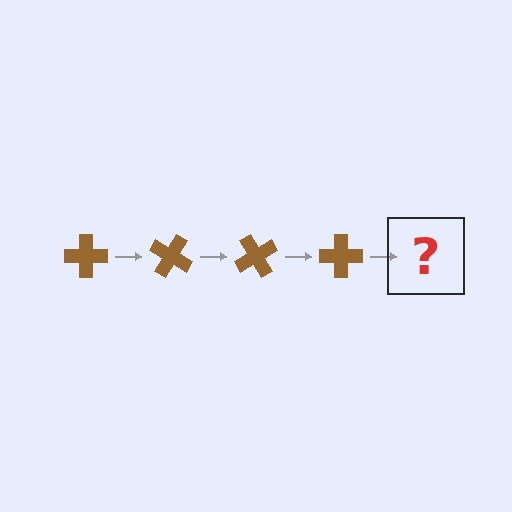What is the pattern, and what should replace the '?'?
The pattern is that the cross rotates 30 degrees each step. The '?' should be a brown cross rotated 120 degrees.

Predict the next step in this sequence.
The next step is a brown cross rotated 120 degrees.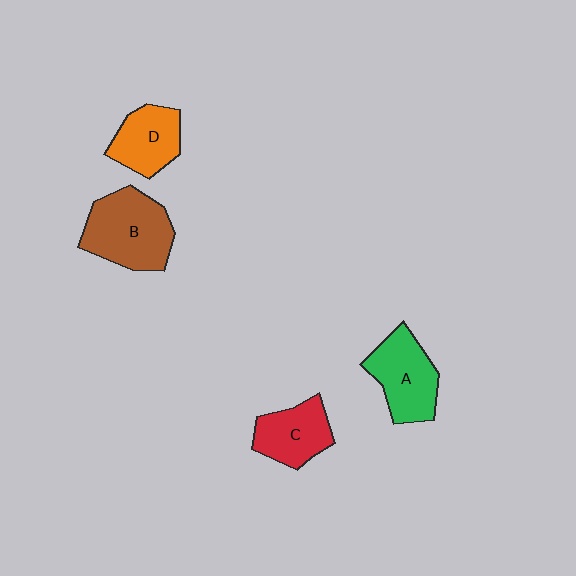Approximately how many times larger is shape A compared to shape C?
Approximately 1.2 times.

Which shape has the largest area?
Shape B (brown).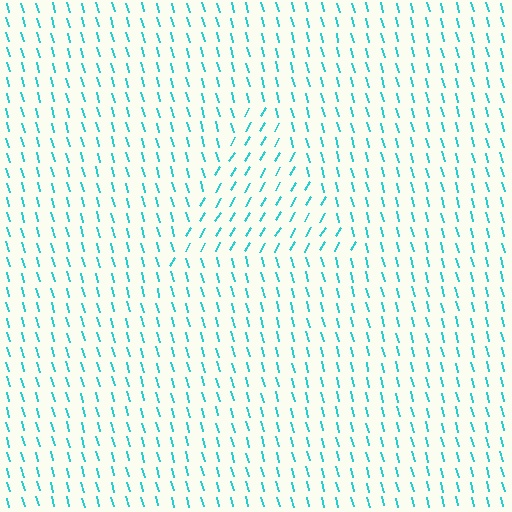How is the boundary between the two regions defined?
The boundary is defined purely by a change in line orientation (approximately 45 degrees difference). All lines are the same color and thickness.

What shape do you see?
I see a triangle.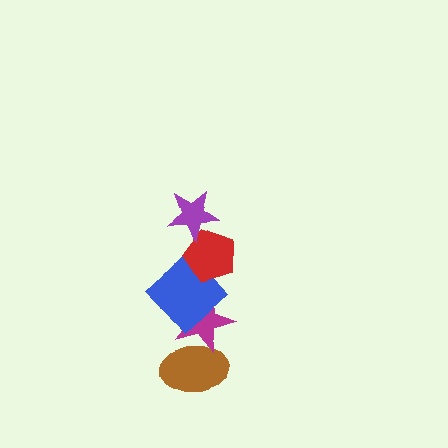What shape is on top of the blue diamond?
The red pentagon is on top of the blue diamond.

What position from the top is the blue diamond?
The blue diamond is 3rd from the top.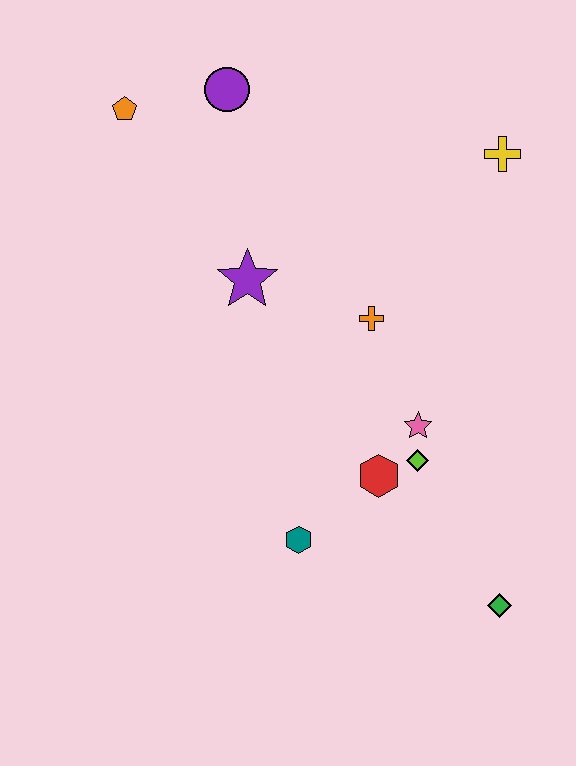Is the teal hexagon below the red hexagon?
Yes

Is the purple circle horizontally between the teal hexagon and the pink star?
No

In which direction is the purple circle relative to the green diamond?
The purple circle is above the green diamond.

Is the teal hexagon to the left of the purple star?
No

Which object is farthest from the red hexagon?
The orange pentagon is farthest from the red hexagon.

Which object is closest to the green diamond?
The lime diamond is closest to the green diamond.